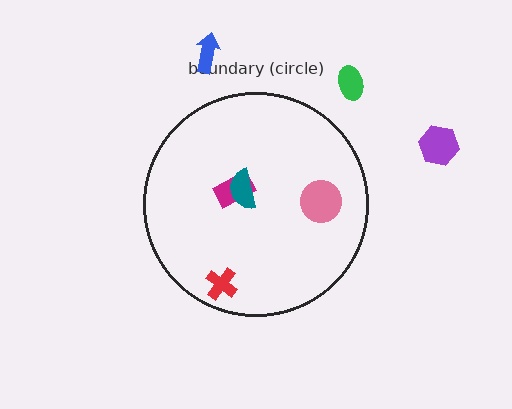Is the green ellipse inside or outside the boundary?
Outside.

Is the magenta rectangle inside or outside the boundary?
Inside.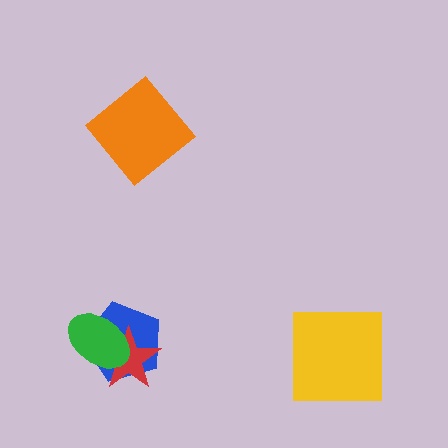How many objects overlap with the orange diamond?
0 objects overlap with the orange diamond.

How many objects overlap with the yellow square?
0 objects overlap with the yellow square.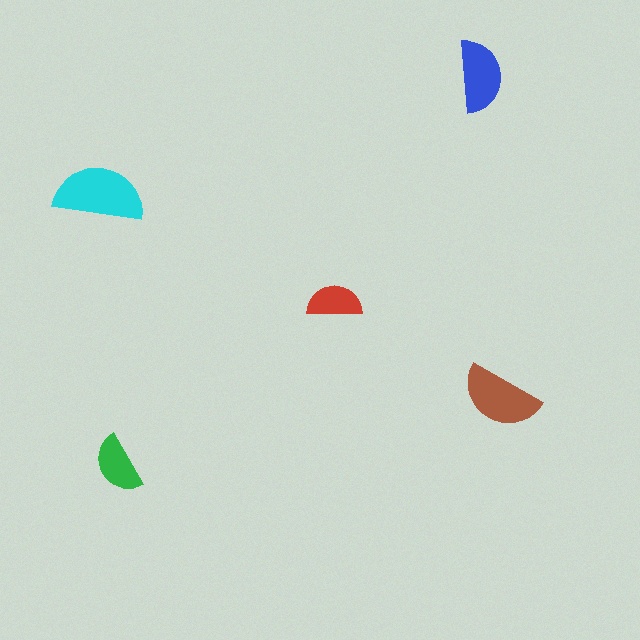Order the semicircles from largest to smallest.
the cyan one, the brown one, the blue one, the green one, the red one.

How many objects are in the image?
There are 5 objects in the image.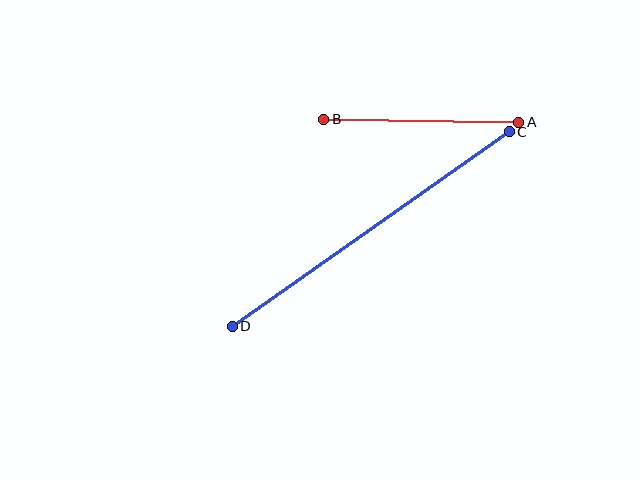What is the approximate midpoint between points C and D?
The midpoint is at approximately (371, 229) pixels.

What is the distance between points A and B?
The distance is approximately 195 pixels.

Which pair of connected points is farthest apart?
Points C and D are farthest apart.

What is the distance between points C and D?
The distance is approximately 338 pixels.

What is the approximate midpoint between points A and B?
The midpoint is at approximately (421, 121) pixels.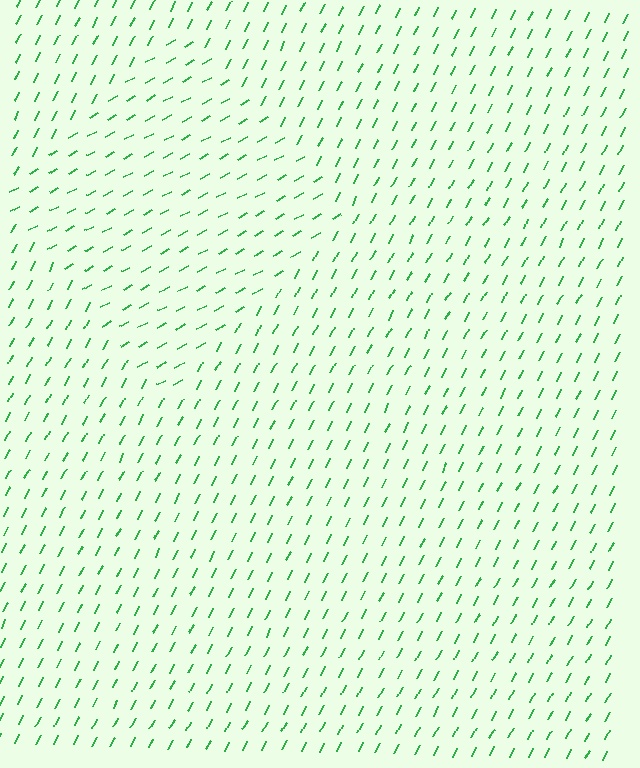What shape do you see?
I see a diamond.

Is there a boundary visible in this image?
Yes, there is a texture boundary formed by a change in line orientation.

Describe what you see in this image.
The image is filled with small green line segments. A diamond region in the image has lines oriented differently from the surrounding lines, creating a visible texture boundary.